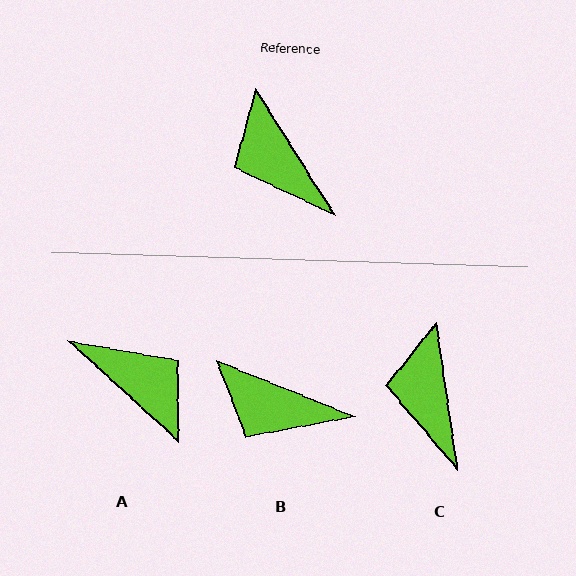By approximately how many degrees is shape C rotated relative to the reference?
Approximately 24 degrees clockwise.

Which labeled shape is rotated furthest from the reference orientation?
A, about 165 degrees away.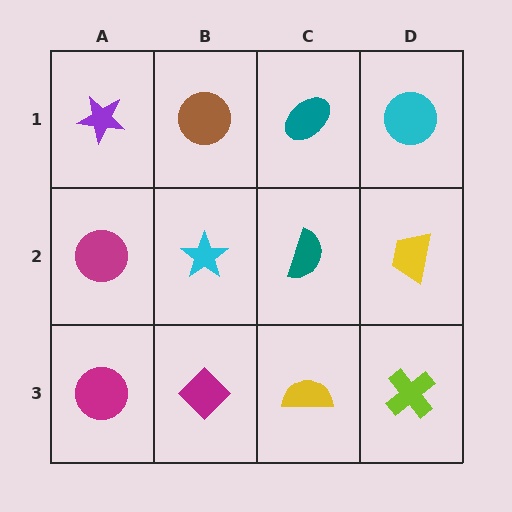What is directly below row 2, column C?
A yellow semicircle.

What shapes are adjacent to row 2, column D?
A cyan circle (row 1, column D), a lime cross (row 3, column D), a teal semicircle (row 2, column C).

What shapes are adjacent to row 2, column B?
A brown circle (row 1, column B), a magenta diamond (row 3, column B), a magenta circle (row 2, column A), a teal semicircle (row 2, column C).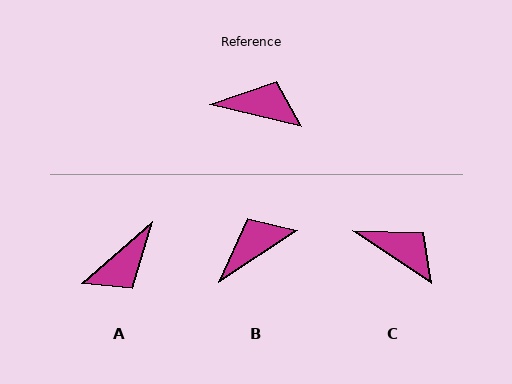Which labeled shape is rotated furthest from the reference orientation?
A, about 126 degrees away.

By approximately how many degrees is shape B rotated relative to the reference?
Approximately 47 degrees counter-clockwise.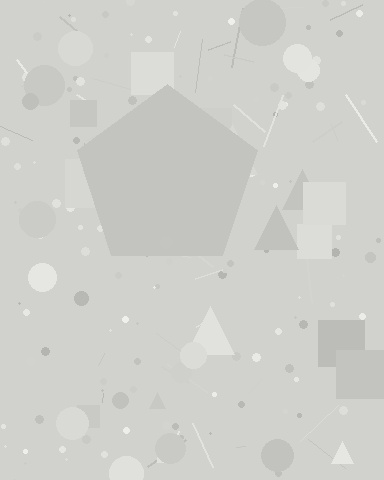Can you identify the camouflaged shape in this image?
The camouflaged shape is a pentagon.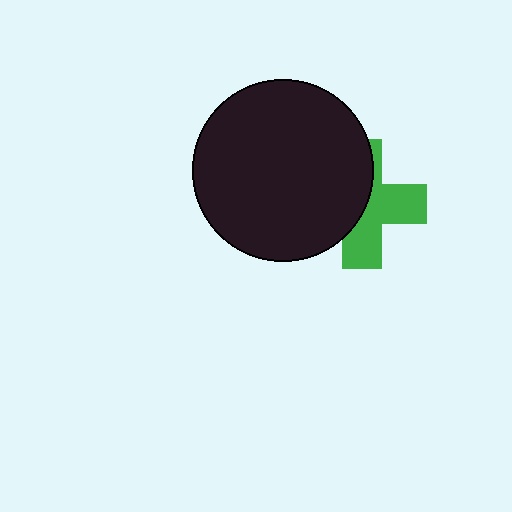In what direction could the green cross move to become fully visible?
The green cross could move right. That would shift it out from behind the black circle entirely.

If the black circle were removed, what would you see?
You would see the complete green cross.